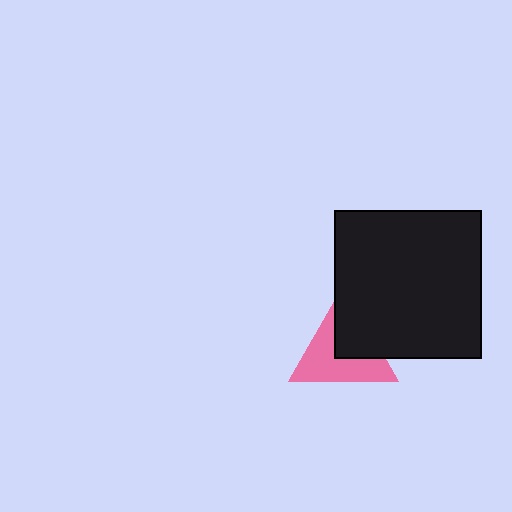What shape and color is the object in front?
The object in front is a black square.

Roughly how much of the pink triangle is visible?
About half of it is visible (roughly 58%).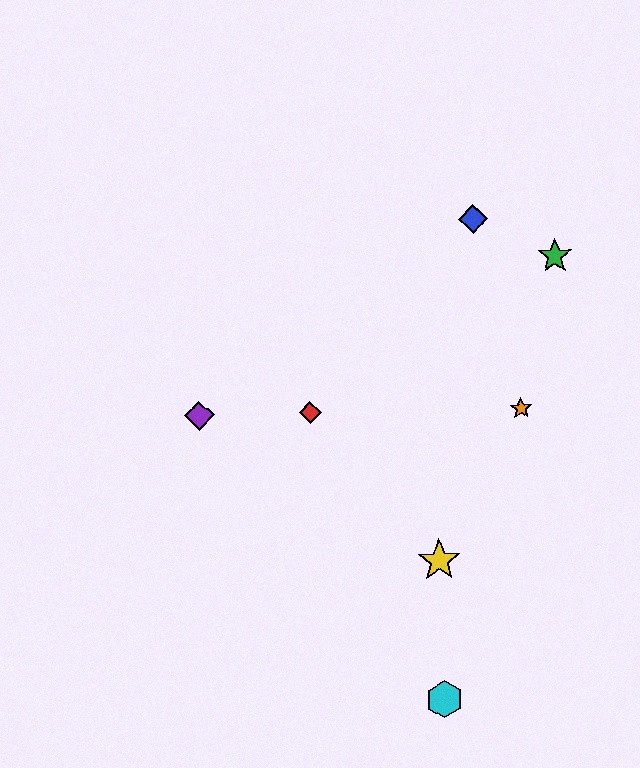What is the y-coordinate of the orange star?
The orange star is at y≈408.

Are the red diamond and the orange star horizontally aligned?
Yes, both are at y≈413.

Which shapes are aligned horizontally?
The red diamond, the purple diamond, the orange star are aligned horizontally.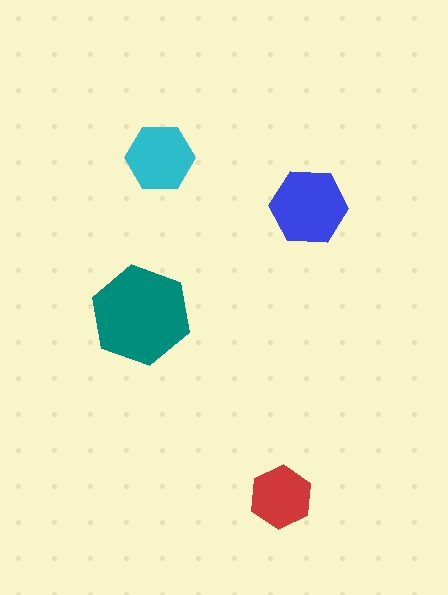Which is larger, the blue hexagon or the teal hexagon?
The teal one.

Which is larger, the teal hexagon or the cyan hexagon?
The teal one.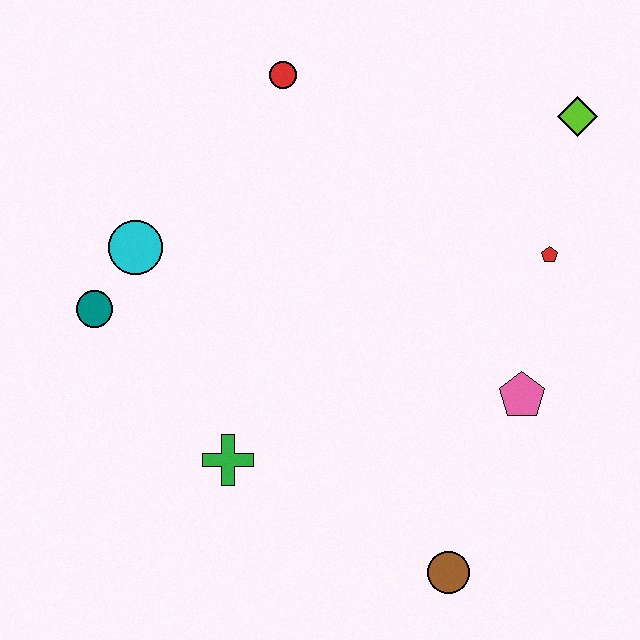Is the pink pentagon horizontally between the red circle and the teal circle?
No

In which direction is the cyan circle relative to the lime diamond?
The cyan circle is to the left of the lime diamond.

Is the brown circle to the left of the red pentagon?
Yes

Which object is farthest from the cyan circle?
The lime diamond is farthest from the cyan circle.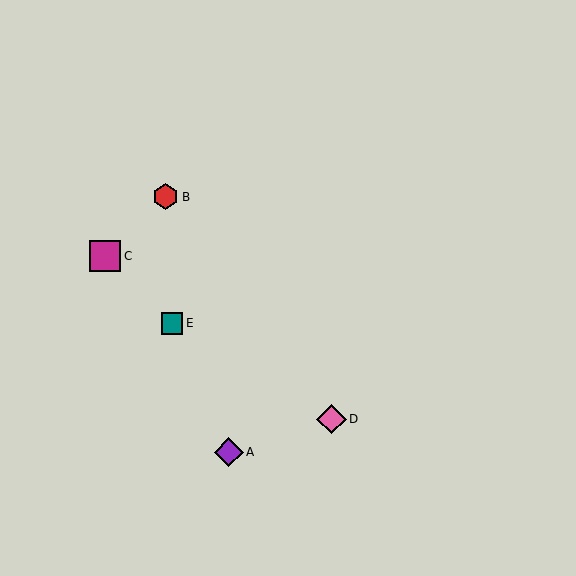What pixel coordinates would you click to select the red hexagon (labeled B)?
Click at (166, 197) to select the red hexagon B.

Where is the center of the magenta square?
The center of the magenta square is at (105, 256).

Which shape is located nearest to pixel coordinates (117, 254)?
The magenta square (labeled C) at (105, 256) is nearest to that location.